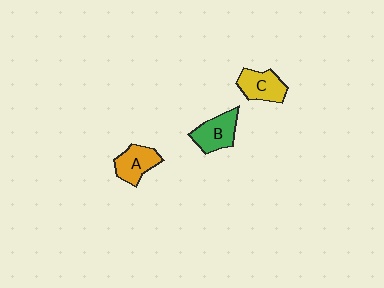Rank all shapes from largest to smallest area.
From largest to smallest: B (green), C (yellow), A (orange).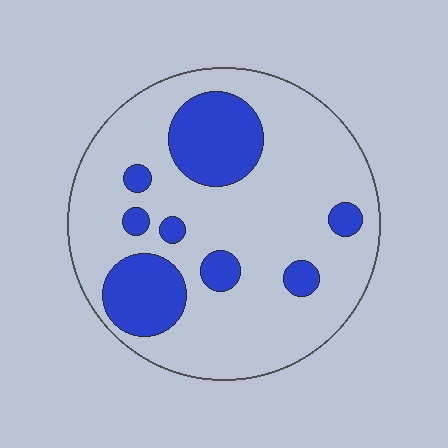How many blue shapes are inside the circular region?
8.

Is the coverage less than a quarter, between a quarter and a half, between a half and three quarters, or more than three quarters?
Less than a quarter.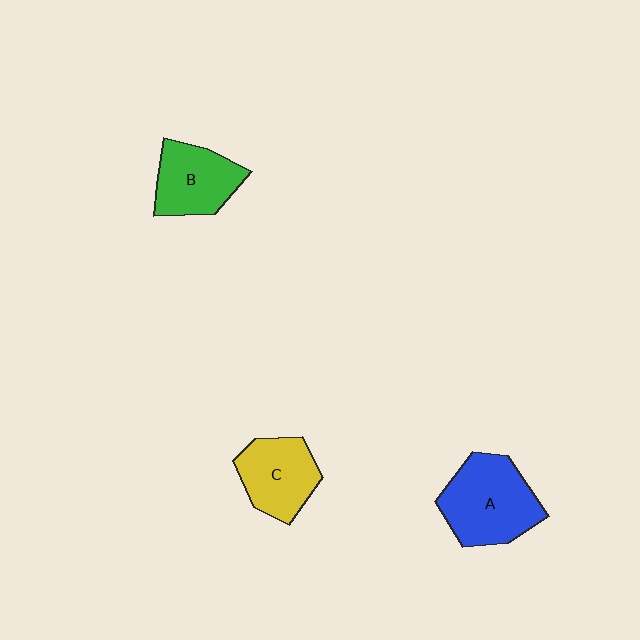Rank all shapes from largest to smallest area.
From largest to smallest: A (blue), C (yellow), B (green).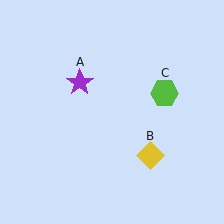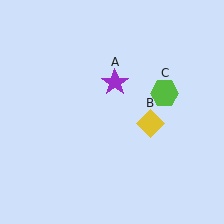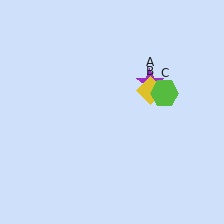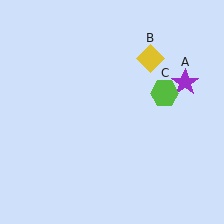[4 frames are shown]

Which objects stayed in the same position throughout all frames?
Lime hexagon (object C) remained stationary.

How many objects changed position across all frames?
2 objects changed position: purple star (object A), yellow diamond (object B).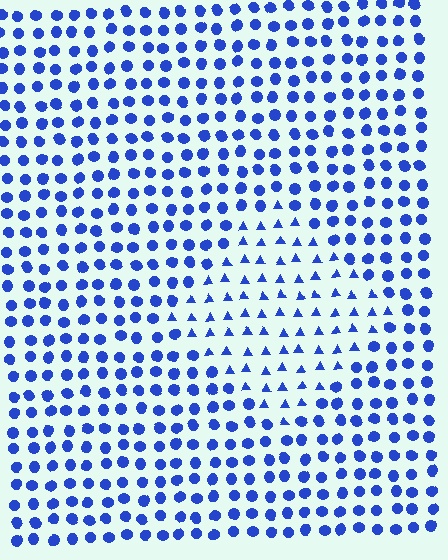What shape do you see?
I see a diamond.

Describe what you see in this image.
The image is filled with small blue elements arranged in a uniform grid. A diamond-shaped region contains triangles, while the surrounding area contains circles. The boundary is defined purely by the change in element shape.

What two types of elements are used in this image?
The image uses triangles inside the diamond region and circles outside it.